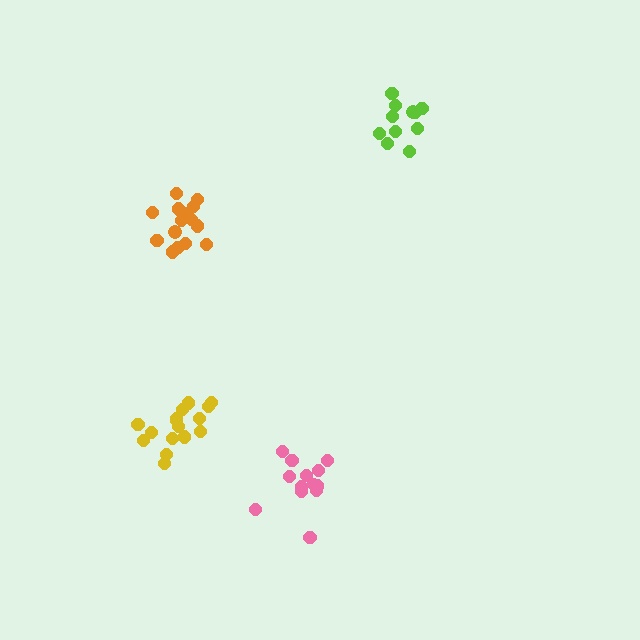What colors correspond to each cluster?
The clusters are colored: lime, yellow, pink, orange.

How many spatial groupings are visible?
There are 4 spatial groupings.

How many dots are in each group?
Group 1: 11 dots, Group 2: 16 dots, Group 3: 13 dots, Group 4: 15 dots (55 total).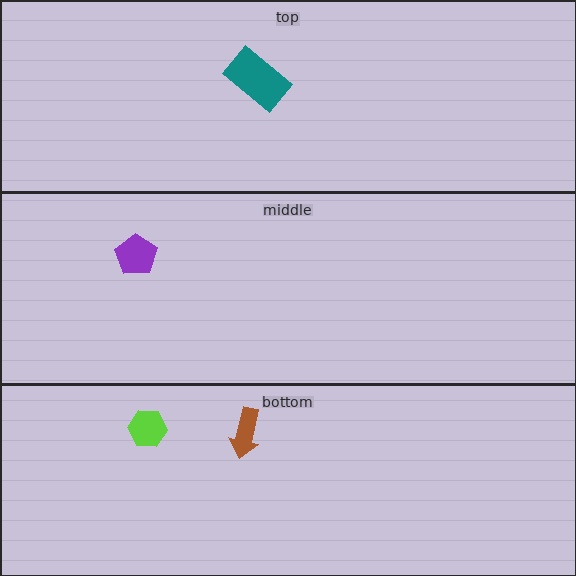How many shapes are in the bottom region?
2.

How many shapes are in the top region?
1.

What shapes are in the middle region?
The purple pentagon.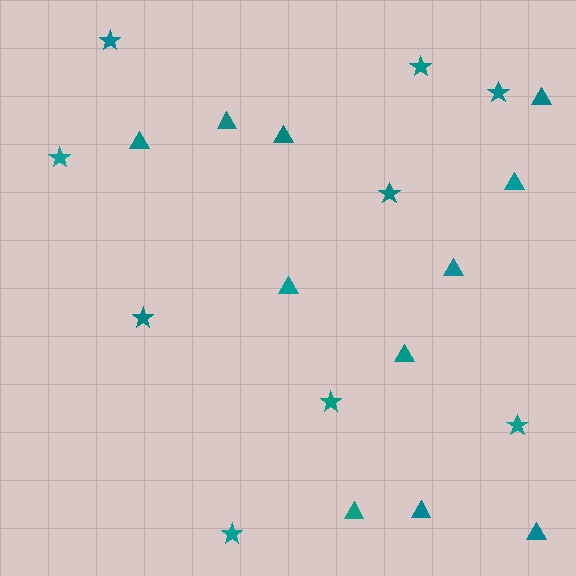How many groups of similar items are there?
There are 2 groups: one group of stars (9) and one group of triangles (11).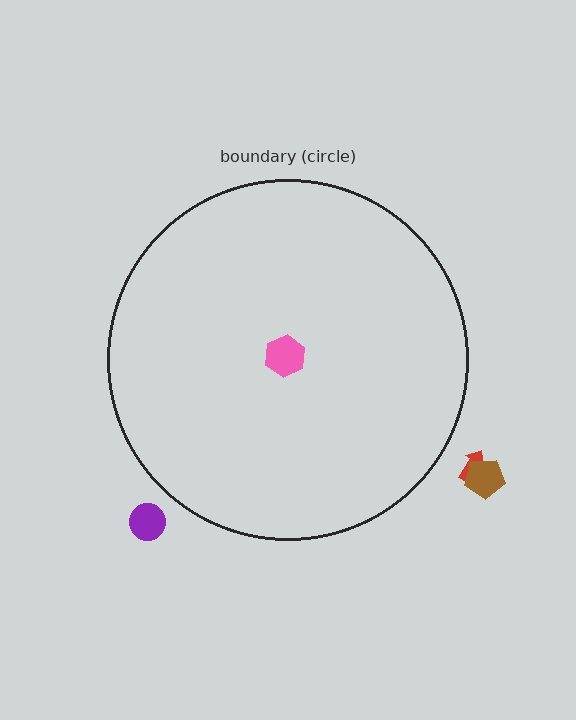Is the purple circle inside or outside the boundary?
Outside.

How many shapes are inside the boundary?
1 inside, 3 outside.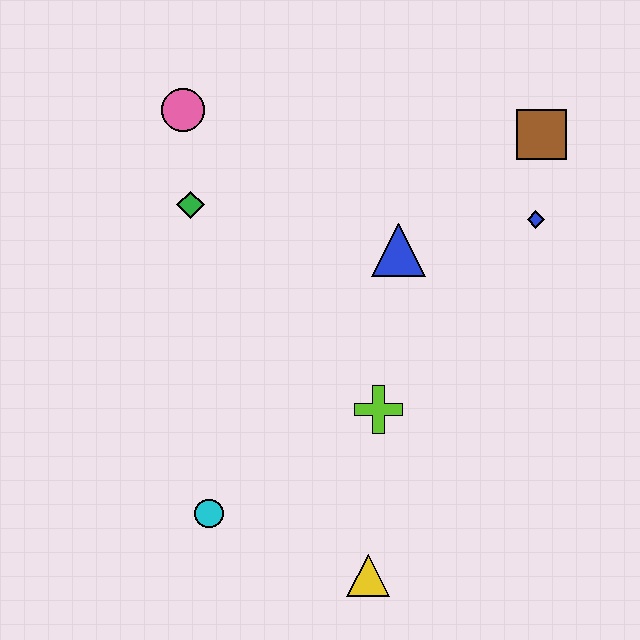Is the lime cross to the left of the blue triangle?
Yes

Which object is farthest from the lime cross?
The pink circle is farthest from the lime cross.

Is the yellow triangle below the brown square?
Yes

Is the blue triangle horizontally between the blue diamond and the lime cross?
Yes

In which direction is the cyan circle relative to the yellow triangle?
The cyan circle is to the left of the yellow triangle.